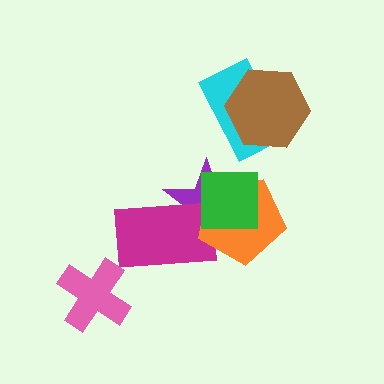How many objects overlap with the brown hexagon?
1 object overlaps with the brown hexagon.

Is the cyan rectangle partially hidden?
Yes, it is partially covered by another shape.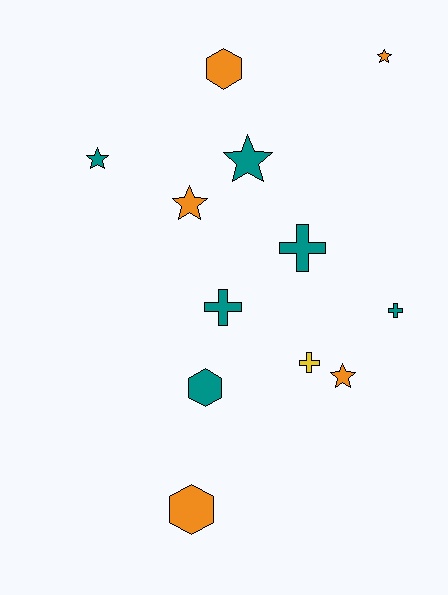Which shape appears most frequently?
Star, with 5 objects.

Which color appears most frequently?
Teal, with 6 objects.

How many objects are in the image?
There are 12 objects.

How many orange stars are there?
There are 3 orange stars.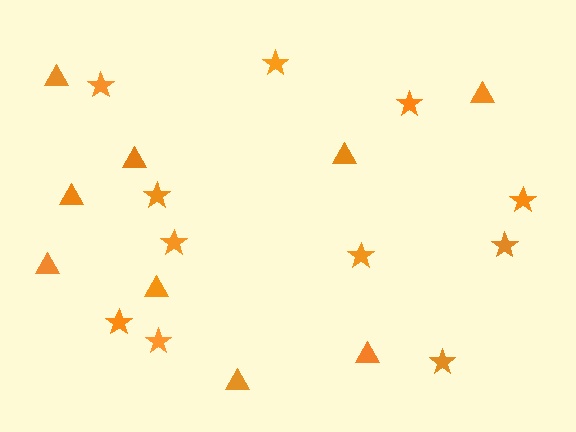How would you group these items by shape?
There are 2 groups: one group of stars (11) and one group of triangles (9).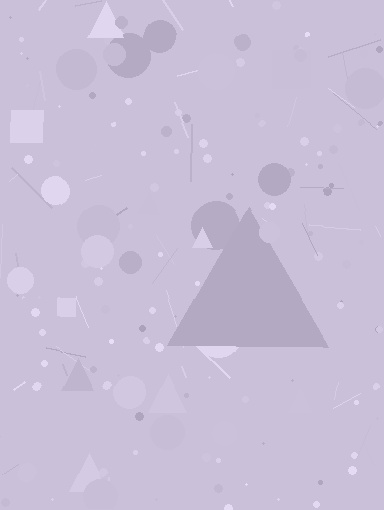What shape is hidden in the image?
A triangle is hidden in the image.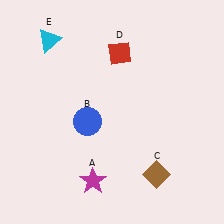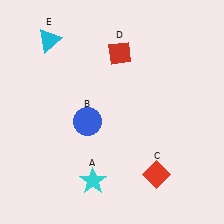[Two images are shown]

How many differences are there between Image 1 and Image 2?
There are 2 differences between the two images.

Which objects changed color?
A changed from magenta to cyan. C changed from brown to red.